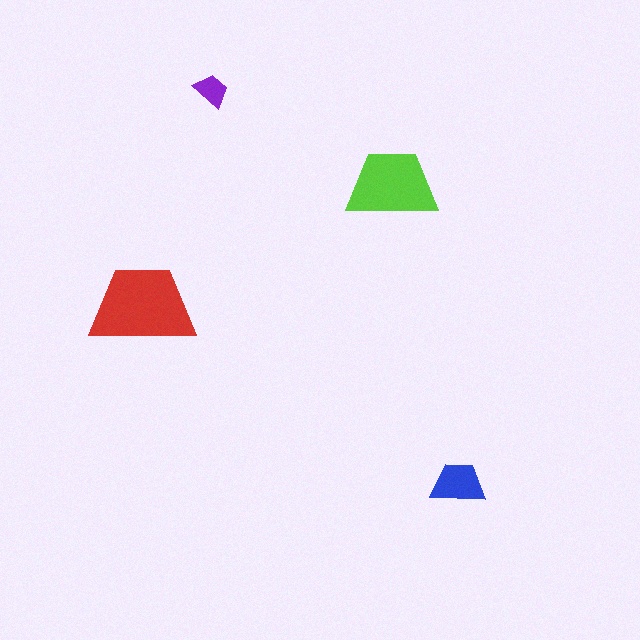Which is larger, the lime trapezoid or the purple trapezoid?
The lime one.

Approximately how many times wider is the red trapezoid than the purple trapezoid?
About 3 times wider.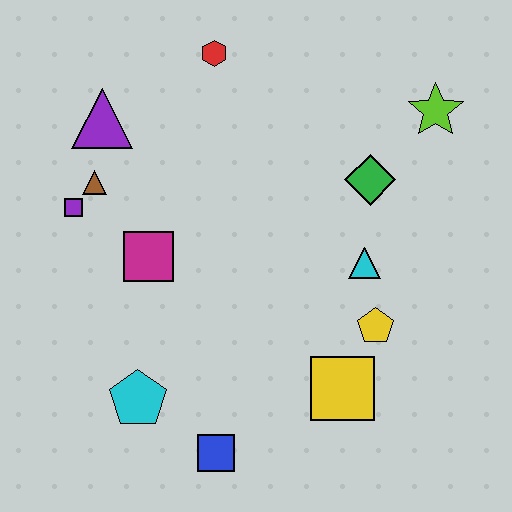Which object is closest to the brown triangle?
The purple square is closest to the brown triangle.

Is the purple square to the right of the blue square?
No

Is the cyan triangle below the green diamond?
Yes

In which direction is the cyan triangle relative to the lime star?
The cyan triangle is below the lime star.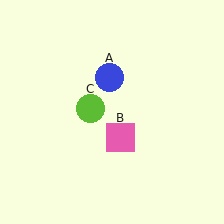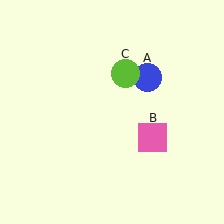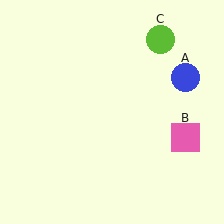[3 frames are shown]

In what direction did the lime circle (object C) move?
The lime circle (object C) moved up and to the right.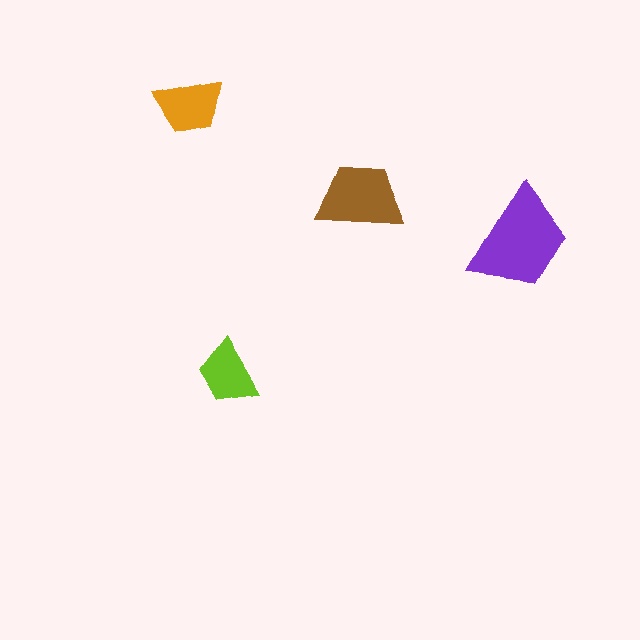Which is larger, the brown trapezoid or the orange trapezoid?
The brown one.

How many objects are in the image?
There are 4 objects in the image.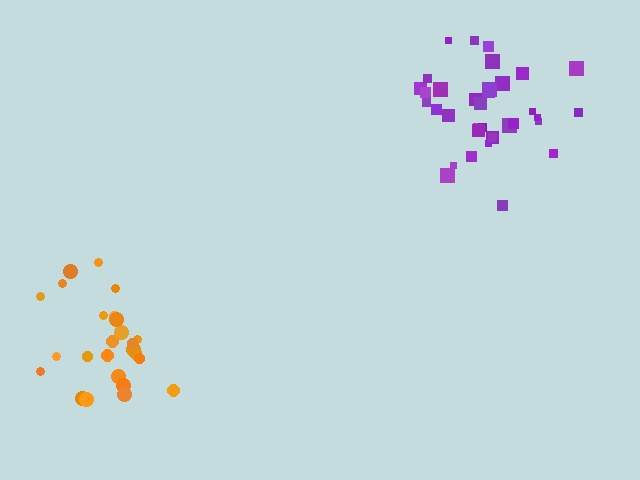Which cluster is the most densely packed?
Purple.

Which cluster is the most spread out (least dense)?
Orange.